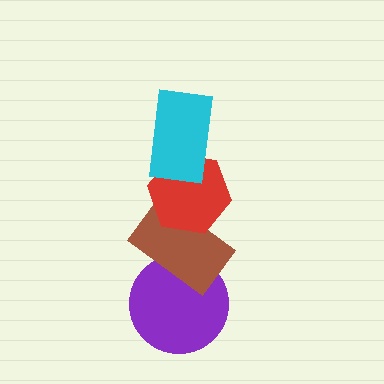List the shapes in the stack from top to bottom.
From top to bottom: the cyan rectangle, the red hexagon, the brown rectangle, the purple circle.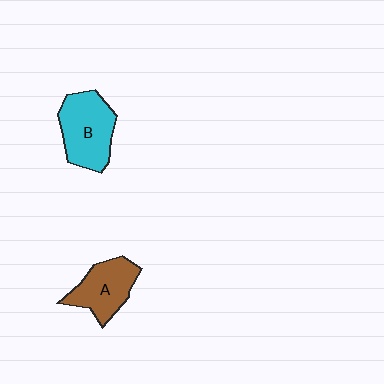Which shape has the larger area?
Shape B (cyan).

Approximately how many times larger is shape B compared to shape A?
Approximately 1.2 times.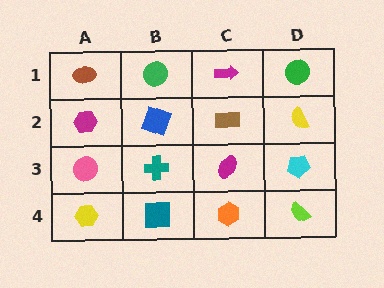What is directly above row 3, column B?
A blue square.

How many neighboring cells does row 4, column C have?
3.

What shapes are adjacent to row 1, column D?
A yellow semicircle (row 2, column D), a magenta arrow (row 1, column C).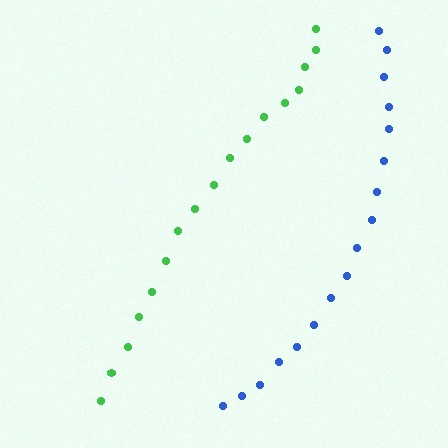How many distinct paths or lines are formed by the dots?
There are 2 distinct paths.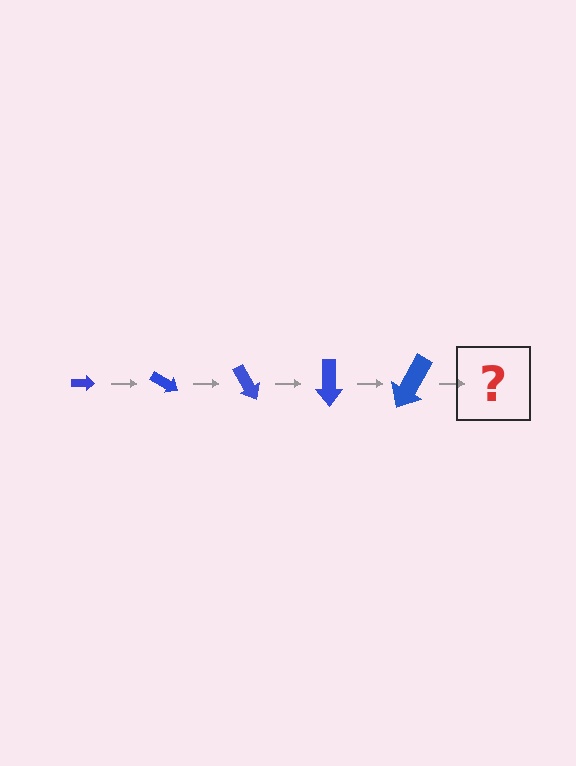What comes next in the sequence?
The next element should be an arrow, larger than the previous one and rotated 150 degrees from the start.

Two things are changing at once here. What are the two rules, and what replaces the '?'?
The two rules are that the arrow grows larger each step and it rotates 30 degrees each step. The '?' should be an arrow, larger than the previous one and rotated 150 degrees from the start.